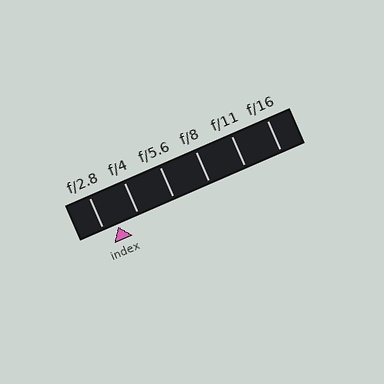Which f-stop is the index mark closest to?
The index mark is closest to f/2.8.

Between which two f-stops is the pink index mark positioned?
The index mark is between f/2.8 and f/4.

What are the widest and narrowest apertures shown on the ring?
The widest aperture shown is f/2.8 and the narrowest is f/16.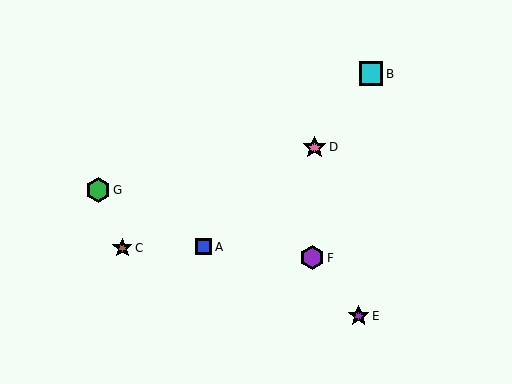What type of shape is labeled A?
Shape A is a blue square.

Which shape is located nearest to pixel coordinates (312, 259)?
The purple hexagon (labeled F) at (312, 258) is nearest to that location.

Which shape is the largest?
The green hexagon (labeled G) is the largest.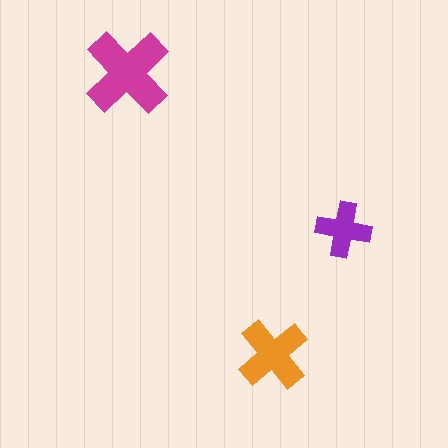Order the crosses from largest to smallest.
the magenta one, the orange one, the purple one.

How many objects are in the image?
There are 3 objects in the image.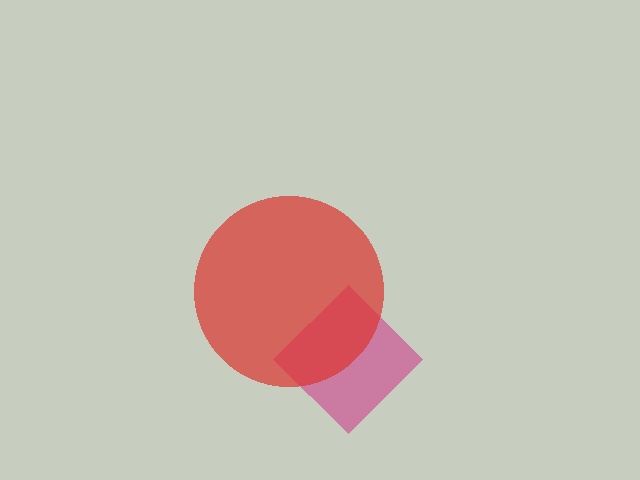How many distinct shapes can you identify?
There are 2 distinct shapes: a magenta diamond, a red circle.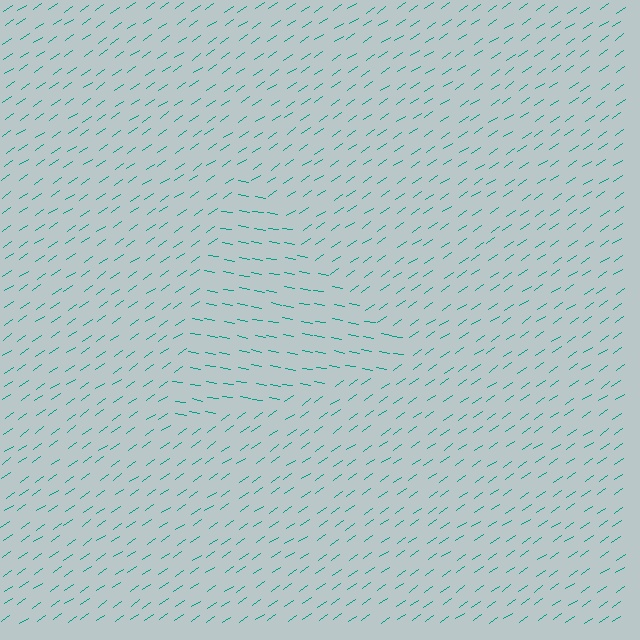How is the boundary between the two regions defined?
The boundary is defined purely by a change in line orientation (approximately 45 degrees difference). All lines are the same color and thickness.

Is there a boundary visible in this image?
Yes, there is a texture boundary formed by a change in line orientation.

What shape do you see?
I see a triangle.